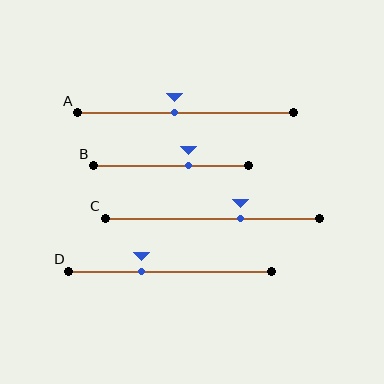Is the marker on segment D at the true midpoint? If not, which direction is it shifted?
No, the marker on segment D is shifted to the left by about 14% of the segment length.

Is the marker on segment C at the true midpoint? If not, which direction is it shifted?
No, the marker on segment C is shifted to the right by about 13% of the segment length.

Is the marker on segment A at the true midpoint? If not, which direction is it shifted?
No, the marker on segment A is shifted to the left by about 5% of the segment length.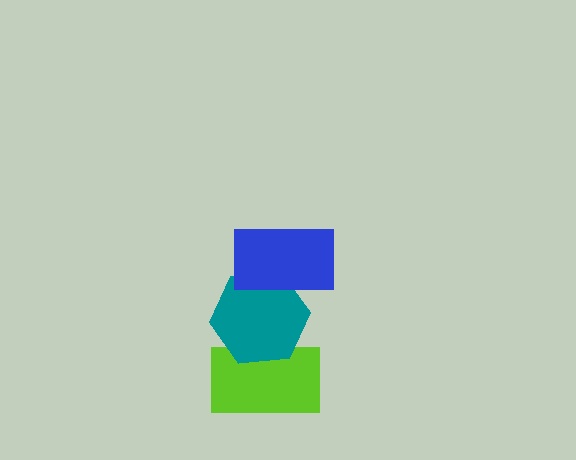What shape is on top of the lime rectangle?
The teal hexagon is on top of the lime rectangle.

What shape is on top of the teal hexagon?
The blue rectangle is on top of the teal hexagon.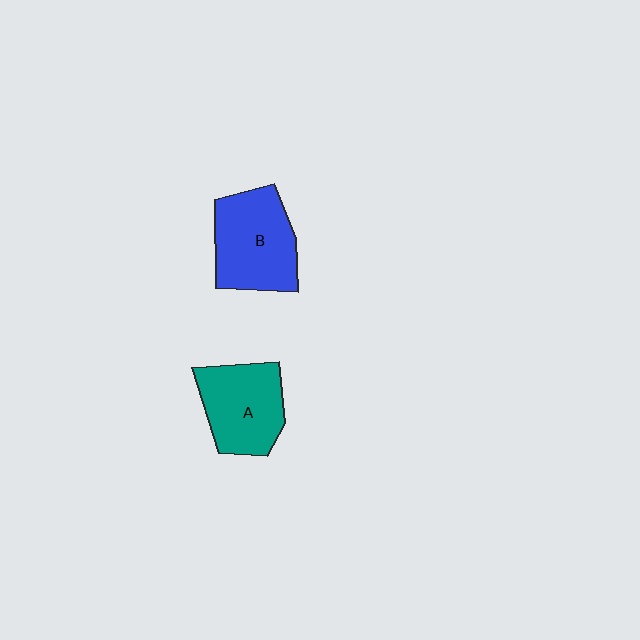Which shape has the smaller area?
Shape A (teal).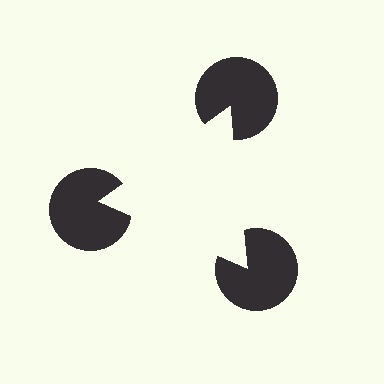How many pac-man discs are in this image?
There are 3 — one at each vertex of the illusory triangle.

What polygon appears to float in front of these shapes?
An illusory triangle — its edges are inferred from the aligned wedge cuts in the pac-man discs, not physically drawn.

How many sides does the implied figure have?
3 sides.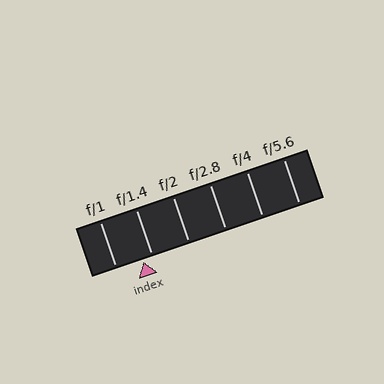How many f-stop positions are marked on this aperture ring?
There are 6 f-stop positions marked.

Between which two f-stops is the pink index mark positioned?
The index mark is between f/1 and f/1.4.